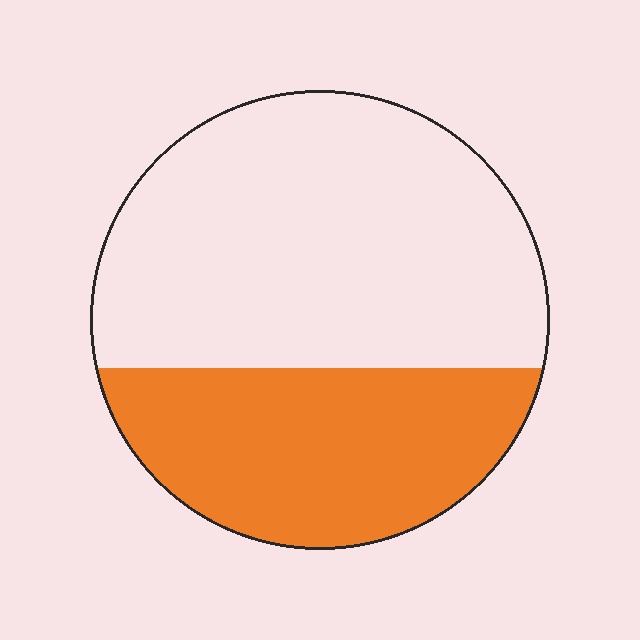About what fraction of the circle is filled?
About three eighths (3/8).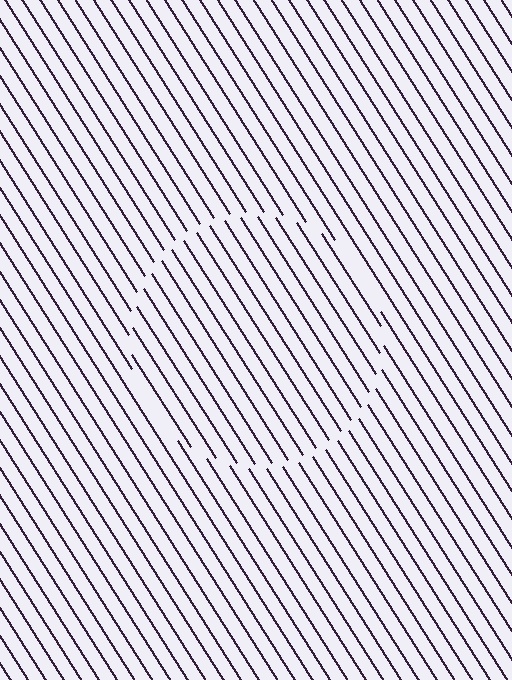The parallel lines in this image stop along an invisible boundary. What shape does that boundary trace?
An illusory circle. The interior of the shape contains the same grating, shifted by half a period — the contour is defined by the phase discontinuity where line-ends from the inner and outer gratings abut.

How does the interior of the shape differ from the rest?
The interior of the shape contains the same grating, shifted by half a period — the contour is defined by the phase discontinuity where line-ends from the inner and outer gratings abut.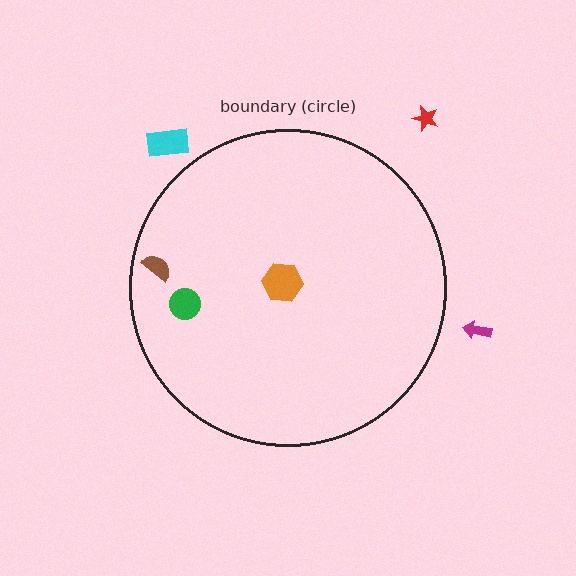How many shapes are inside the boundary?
3 inside, 3 outside.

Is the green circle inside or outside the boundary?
Inside.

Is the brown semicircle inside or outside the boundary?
Inside.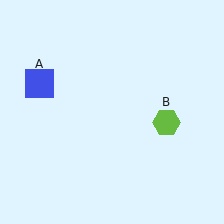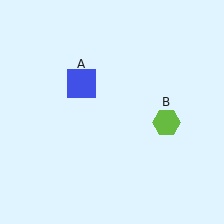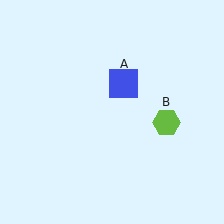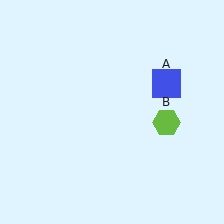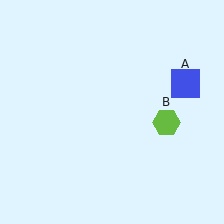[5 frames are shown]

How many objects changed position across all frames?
1 object changed position: blue square (object A).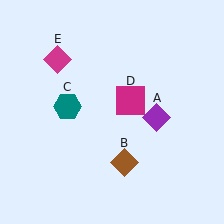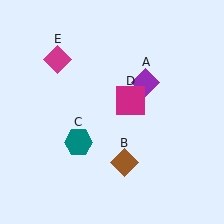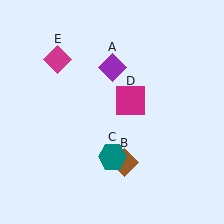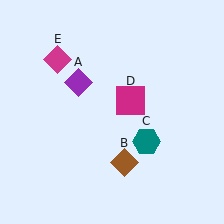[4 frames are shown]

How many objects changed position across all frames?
2 objects changed position: purple diamond (object A), teal hexagon (object C).